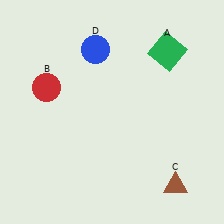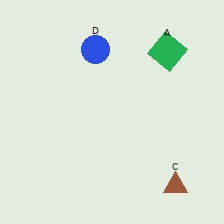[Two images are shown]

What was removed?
The red circle (B) was removed in Image 2.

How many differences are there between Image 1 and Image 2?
There is 1 difference between the two images.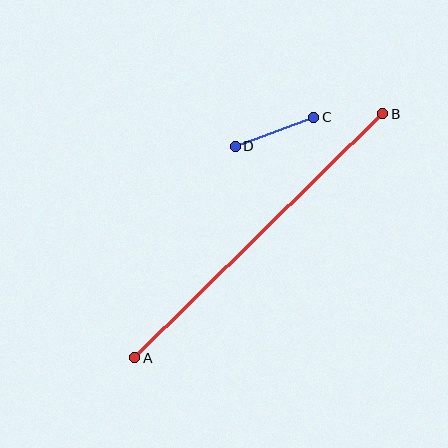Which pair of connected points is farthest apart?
Points A and B are farthest apart.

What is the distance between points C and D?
The distance is approximately 84 pixels.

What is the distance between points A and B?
The distance is approximately 348 pixels.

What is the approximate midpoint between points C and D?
The midpoint is at approximately (275, 132) pixels.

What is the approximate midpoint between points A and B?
The midpoint is at approximately (259, 236) pixels.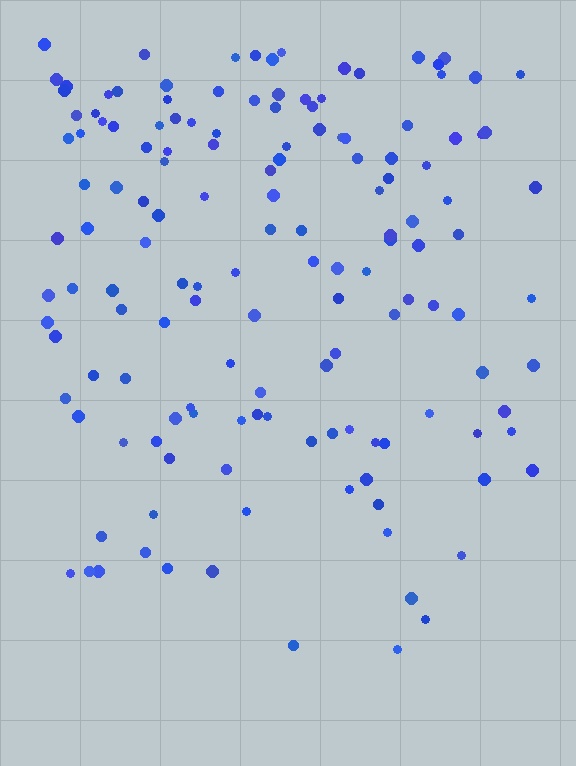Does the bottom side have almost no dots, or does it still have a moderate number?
Still a moderate number, just noticeably fewer than the top.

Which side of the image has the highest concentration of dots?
The top.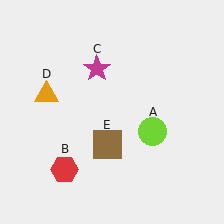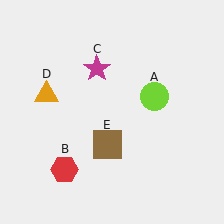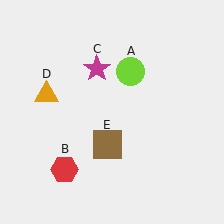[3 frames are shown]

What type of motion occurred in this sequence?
The lime circle (object A) rotated counterclockwise around the center of the scene.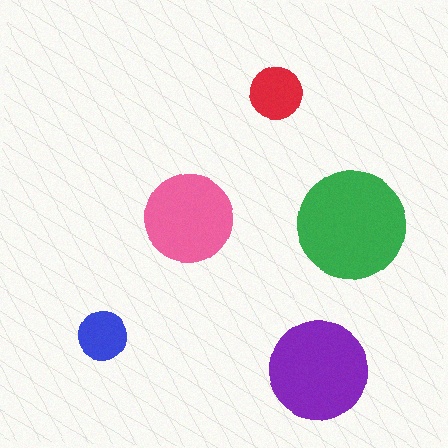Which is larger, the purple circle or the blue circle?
The purple one.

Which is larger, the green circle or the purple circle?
The green one.